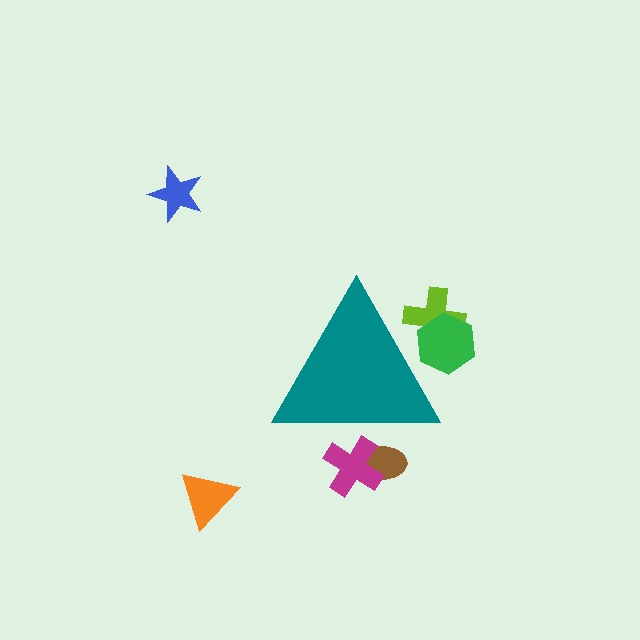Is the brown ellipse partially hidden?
Yes, the brown ellipse is partially hidden behind the teal triangle.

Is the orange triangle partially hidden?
No, the orange triangle is fully visible.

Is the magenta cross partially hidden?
Yes, the magenta cross is partially hidden behind the teal triangle.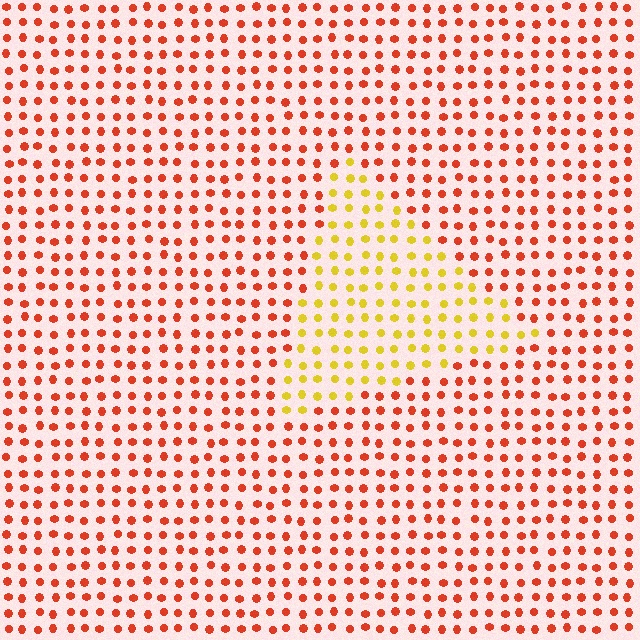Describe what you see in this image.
The image is filled with small red elements in a uniform arrangement. A triangle-shaped region is visible where the elements are tinted to a slightly different hue, forming a subtle color boundary.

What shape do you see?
I see a triangle.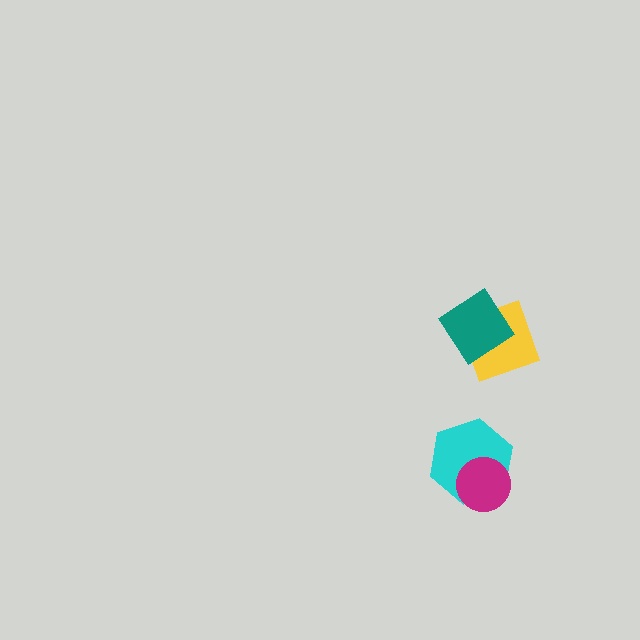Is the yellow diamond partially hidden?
Yes, it is partially covered by another shape.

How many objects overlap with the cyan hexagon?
1 object overlaps with the cyan hexagon.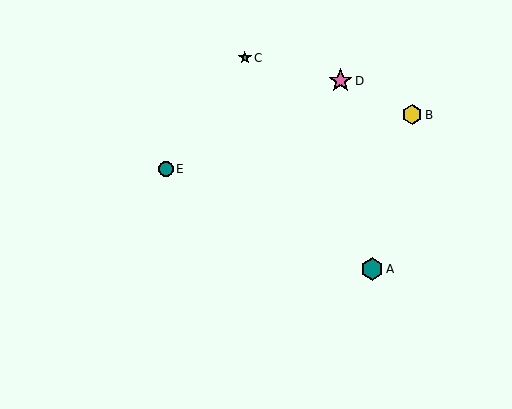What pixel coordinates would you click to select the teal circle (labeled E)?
Click at (166, 169) to select the teal circle E.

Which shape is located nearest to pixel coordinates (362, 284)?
The teal hexagon (labeled A) at (372, 269) is nearest to that location.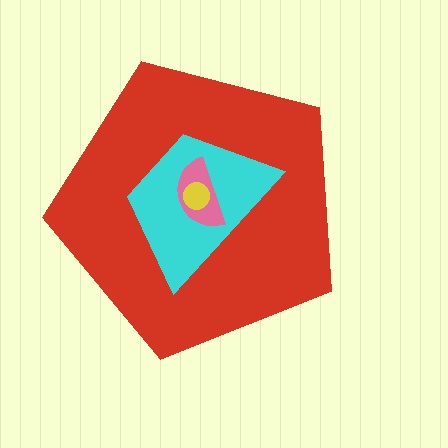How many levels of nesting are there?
4.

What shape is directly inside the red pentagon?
The cyan trapezoid.